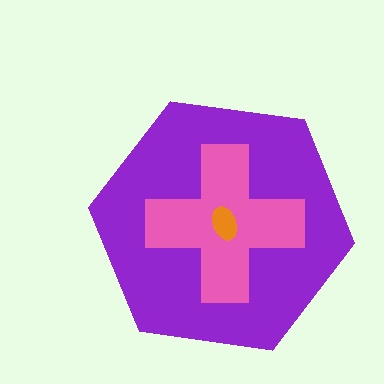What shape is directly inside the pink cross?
The orange ellipse.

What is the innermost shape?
The orange ellipse.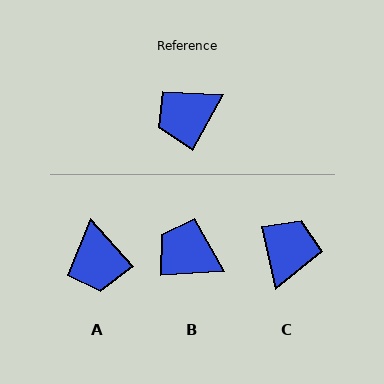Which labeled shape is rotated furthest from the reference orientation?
C, about 139 degrees away.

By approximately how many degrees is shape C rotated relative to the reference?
Approximately 139 degrees clockwise.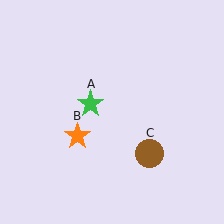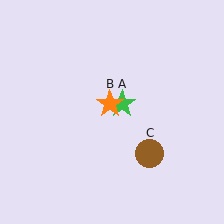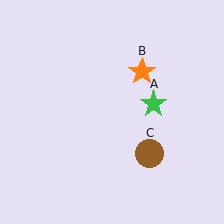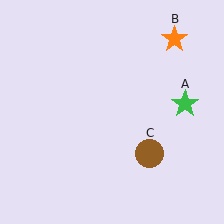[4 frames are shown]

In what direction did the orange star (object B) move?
The orange star (object B) moved up and to the right.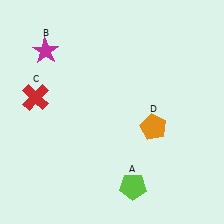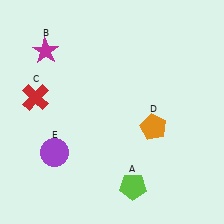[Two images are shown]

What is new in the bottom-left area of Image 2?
A purple circle (E) was added in the bottom-left area of Image 2.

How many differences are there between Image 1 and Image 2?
There is 1 difference between the two images.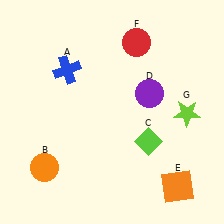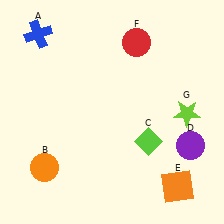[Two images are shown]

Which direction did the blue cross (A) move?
The blue cross (A) moved up.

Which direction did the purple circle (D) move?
The purple circle (D) moved down.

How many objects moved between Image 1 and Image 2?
2 objects moved between the two images.